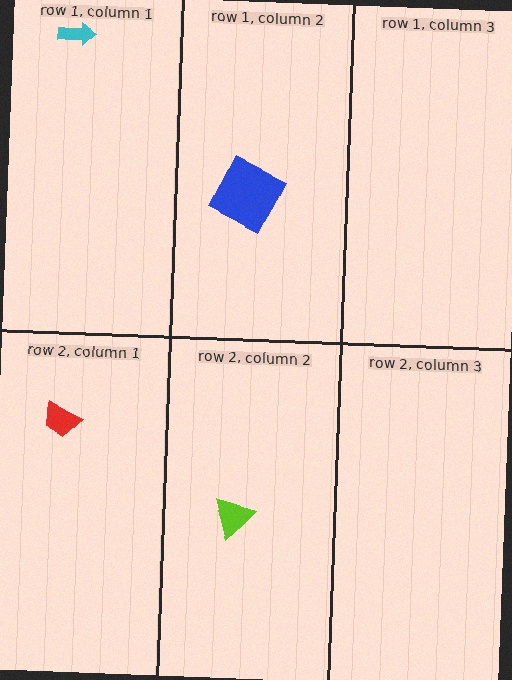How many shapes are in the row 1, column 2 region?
1.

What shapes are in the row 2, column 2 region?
The lime triangle.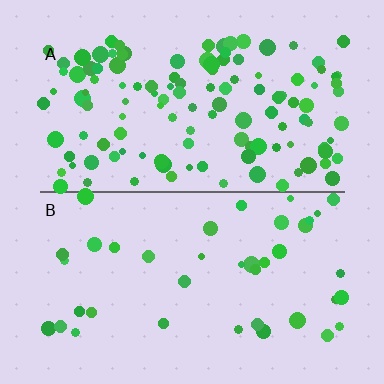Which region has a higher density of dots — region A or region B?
A (the top).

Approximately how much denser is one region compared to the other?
Approximately 3.2× — region A over region B.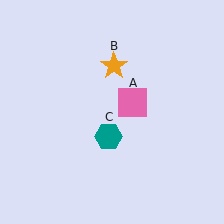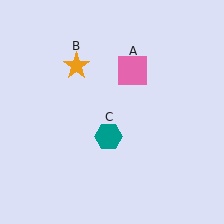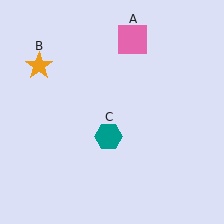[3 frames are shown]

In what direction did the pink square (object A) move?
The pink square (object A) moved up.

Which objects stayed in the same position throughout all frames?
Teal hexagon (object C) remained stationary.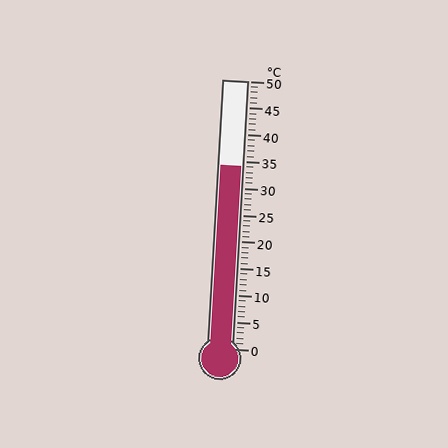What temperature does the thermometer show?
The thermometer shows approximately 34°C.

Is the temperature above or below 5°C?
The temperature is above 5°C.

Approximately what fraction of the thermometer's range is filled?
The thermometer is filled to approximately 70% of its range.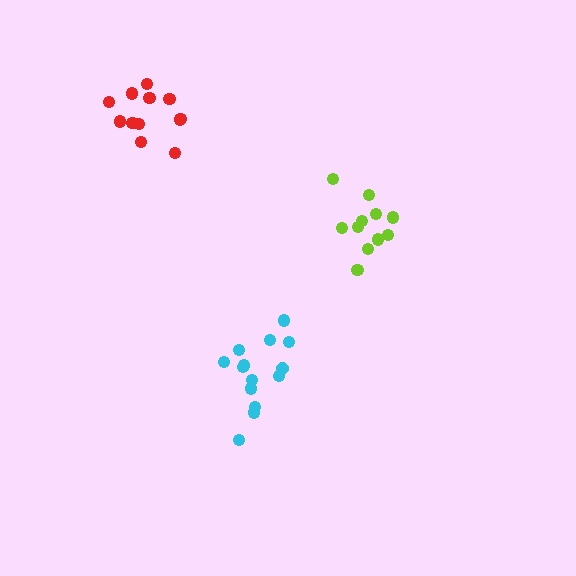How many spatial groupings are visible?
There are 3 spatial groupings.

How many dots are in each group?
Group 1: 11 dots, Group 2: 14 dots, Group 3: 12 dots (37 total).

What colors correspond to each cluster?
The clusters are colored: lime, cyan, red.